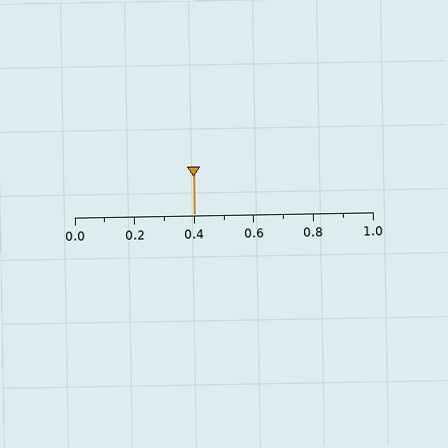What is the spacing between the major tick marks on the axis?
The major ticks are spaced 0.2 apart.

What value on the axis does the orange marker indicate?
The marker indicates approximately 0.4.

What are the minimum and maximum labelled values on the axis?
The axis runs from 0.0 to 1.0.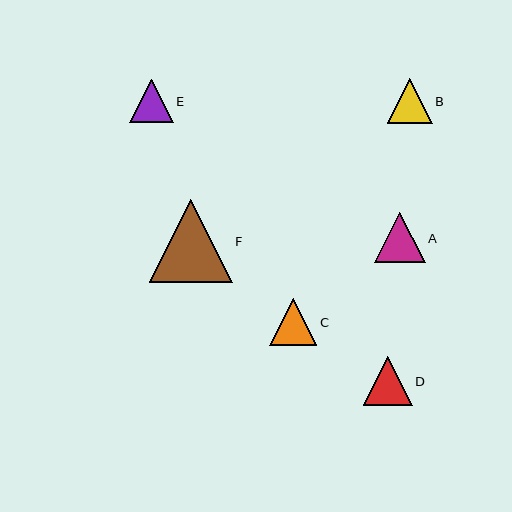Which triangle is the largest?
Triangle F is the largest with a size of approximately 83 pixels.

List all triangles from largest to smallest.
From largest to smallest: F, A, D, C, B, E.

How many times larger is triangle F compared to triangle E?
Triangle F is approximately 1.9 times the size of triangle E.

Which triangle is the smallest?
Triangle E is the smallest with a size of approximately 43 pixels.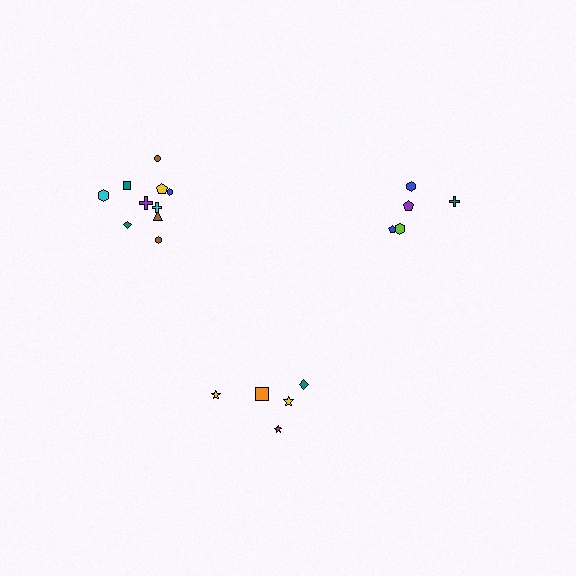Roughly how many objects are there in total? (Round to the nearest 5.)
Roughly 20 objects in total.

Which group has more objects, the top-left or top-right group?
The top-left group.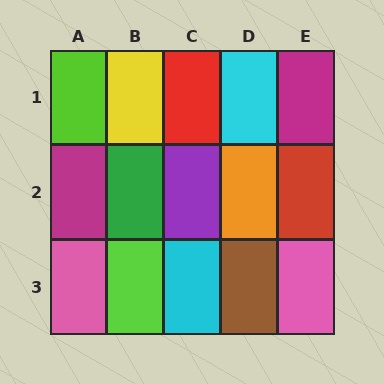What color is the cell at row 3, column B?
Lime.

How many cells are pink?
2 cells are pink.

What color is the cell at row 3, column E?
Pink.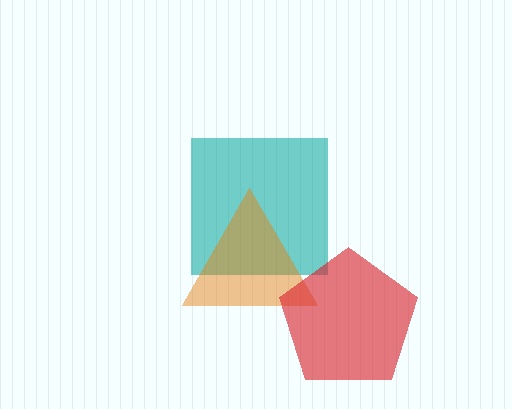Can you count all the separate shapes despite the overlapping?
Yes, there are 3 separate shapes.